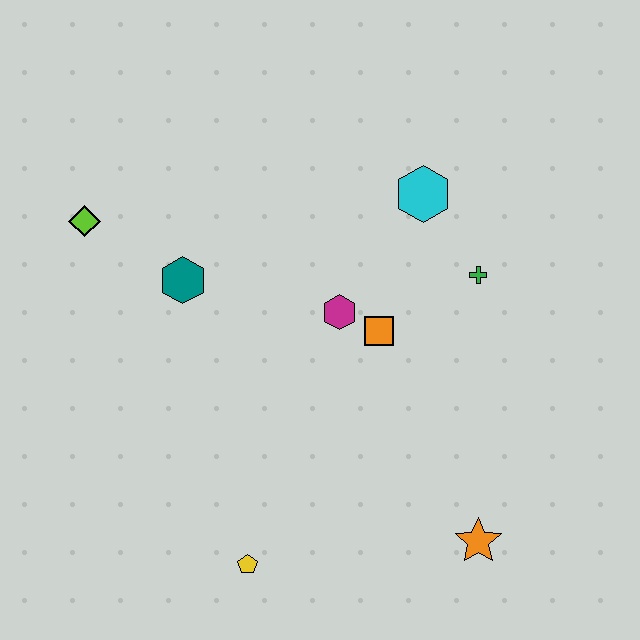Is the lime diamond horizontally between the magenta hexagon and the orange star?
No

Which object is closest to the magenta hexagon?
The orange square is closest to the magenta hexagon.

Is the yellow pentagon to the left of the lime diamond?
No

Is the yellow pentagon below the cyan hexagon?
Yes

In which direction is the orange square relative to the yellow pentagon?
The orange square is above the yellow pentagon.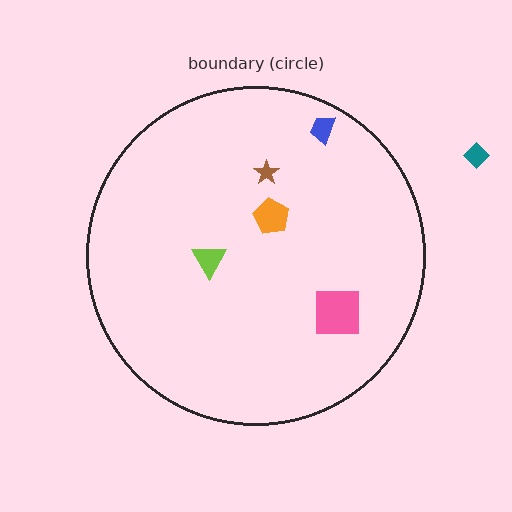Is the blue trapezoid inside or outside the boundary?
Inside.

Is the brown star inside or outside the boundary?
Inside.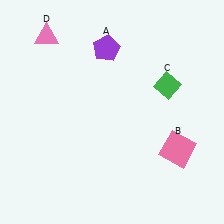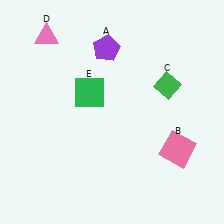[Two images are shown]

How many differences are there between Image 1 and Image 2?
There is 1 difference between the two images.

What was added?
A green square (E) was added in Image 2.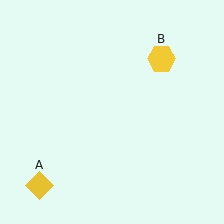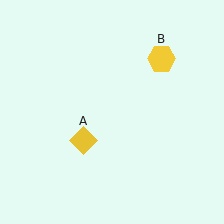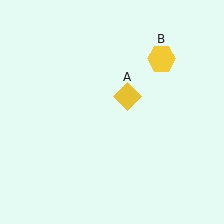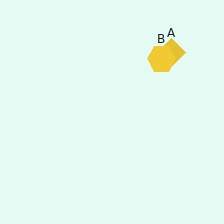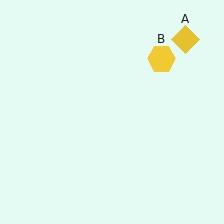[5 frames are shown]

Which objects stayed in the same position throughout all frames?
Yellow hexagon (object B) remained stationary.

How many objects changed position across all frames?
1 object changed position: yellow diamond (object A).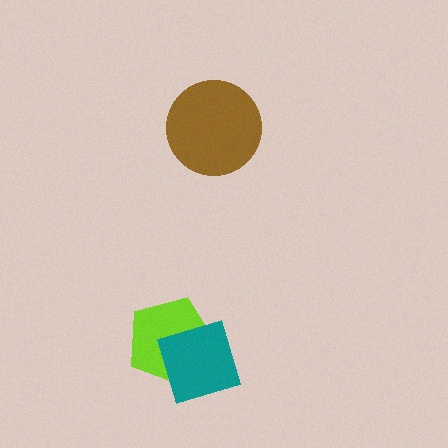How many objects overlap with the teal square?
1 object overlaps with the teal square.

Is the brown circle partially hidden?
No, no other shape covers it.